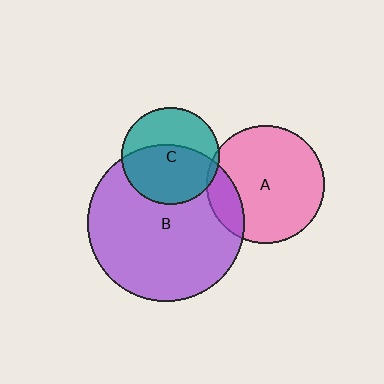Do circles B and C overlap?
Yes.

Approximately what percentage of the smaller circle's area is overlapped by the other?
Approximately 60%.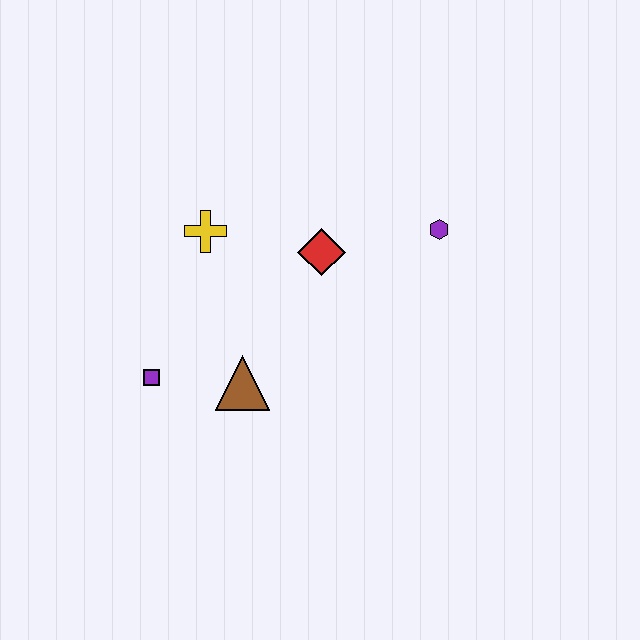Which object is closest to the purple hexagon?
The red diamond is closest to the purple hexagon.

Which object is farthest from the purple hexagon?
The purple square is farthest from the purple hexagon.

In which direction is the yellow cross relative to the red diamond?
The yellow cross is to the left of the red diamond.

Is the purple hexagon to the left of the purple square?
No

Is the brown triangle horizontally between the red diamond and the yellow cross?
Yes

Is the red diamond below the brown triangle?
No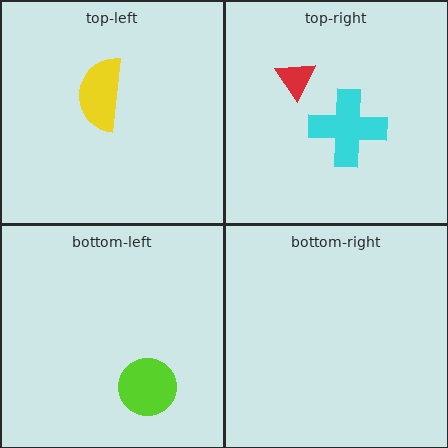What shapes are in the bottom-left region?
The lime circle.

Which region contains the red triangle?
The top-right region.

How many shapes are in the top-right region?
2.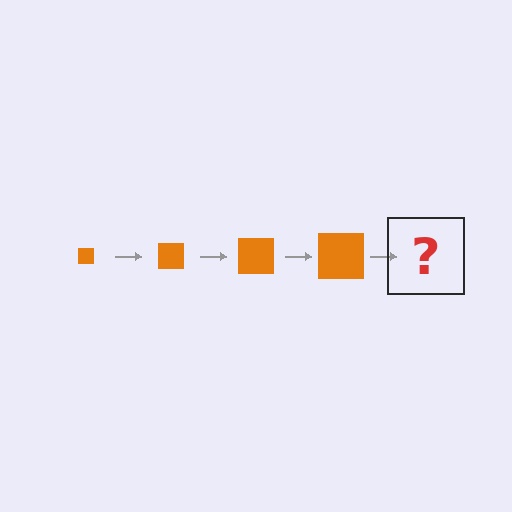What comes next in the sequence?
The next element should be an orange square, larger than the previous one.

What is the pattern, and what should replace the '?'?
The pattern is that the square gets progressively larger each step. The '?' should be an orange square, larger than the previous one.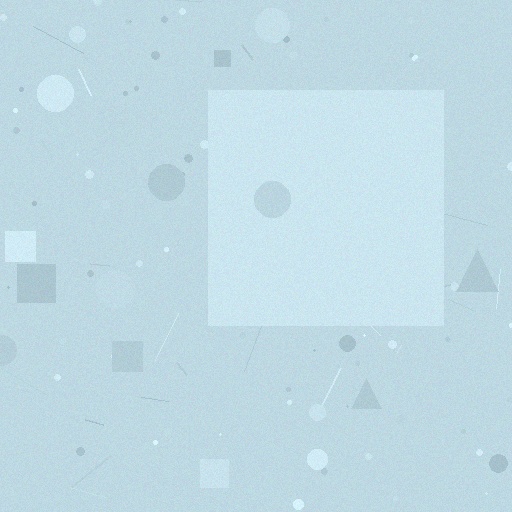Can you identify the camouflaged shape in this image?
The camouflaged shape is a square.